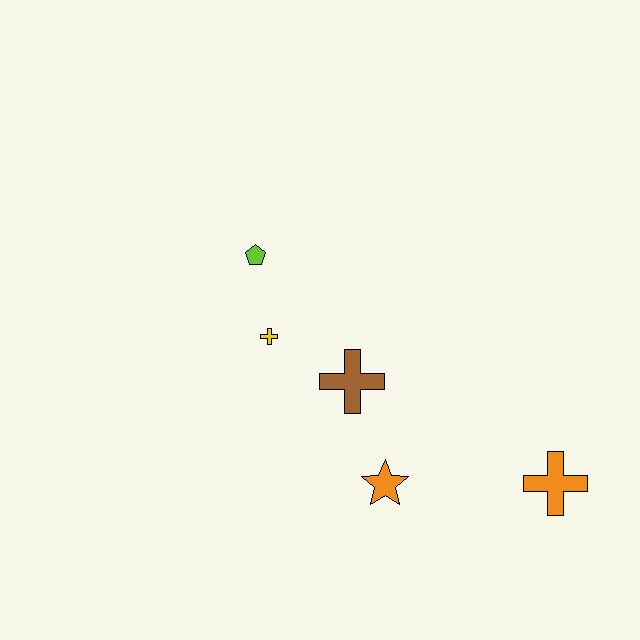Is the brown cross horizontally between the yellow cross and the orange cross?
Yes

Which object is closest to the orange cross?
The orange star is closest to the orange cross.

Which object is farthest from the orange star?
The lime pentagon is farthest from the orange star.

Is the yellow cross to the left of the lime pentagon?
No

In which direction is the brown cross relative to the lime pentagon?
The brown cross is below the lime pentagon.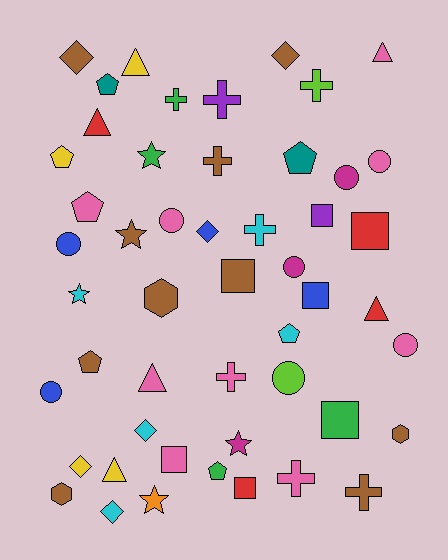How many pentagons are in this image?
There are 7 pentagons.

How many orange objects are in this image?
There is 1 orange object.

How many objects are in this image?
There are 50 objects.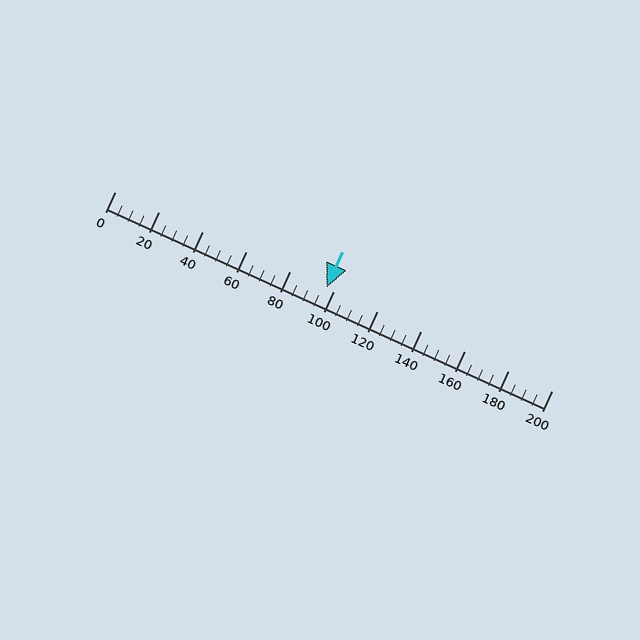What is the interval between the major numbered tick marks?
The major tick marks are spaced 20 units apart.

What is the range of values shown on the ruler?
The ruler shows values from 0 to 200.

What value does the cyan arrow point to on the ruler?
The cyan arrow points to approximately 97.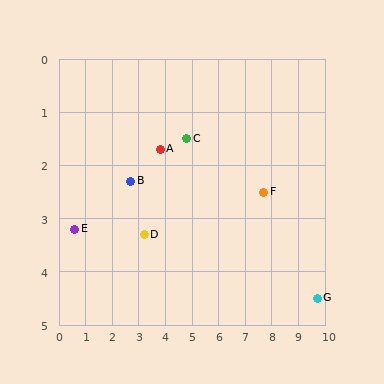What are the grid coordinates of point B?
Point B is at approximately (2.7, 2.3).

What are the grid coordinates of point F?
Point F is at approximately (7.7, 2.5).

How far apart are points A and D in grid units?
Points A and D are about 1.7 grid units apart.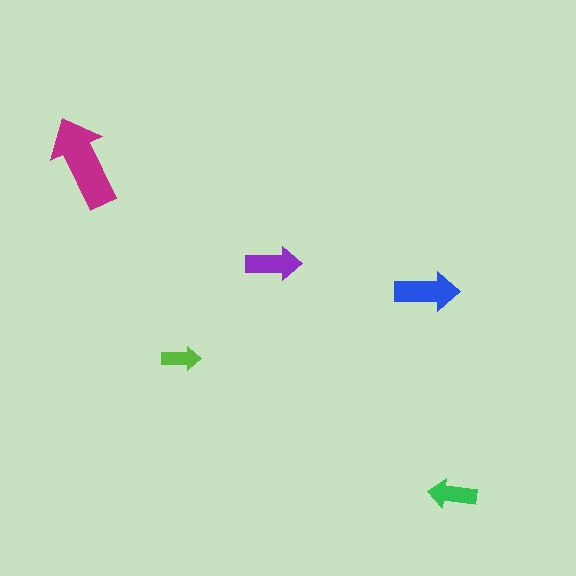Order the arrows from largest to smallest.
the magenta one, the blue one, the purple one, the green one, the lime one.